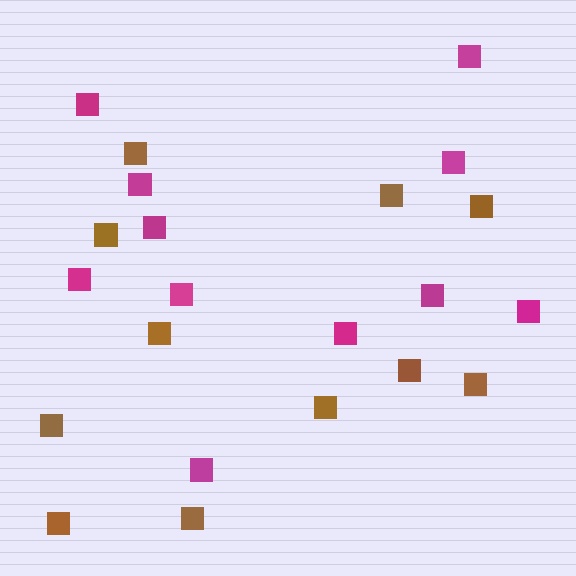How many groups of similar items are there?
There are 2 groups: one group of magenta squares (11) and one group of brown squares (11).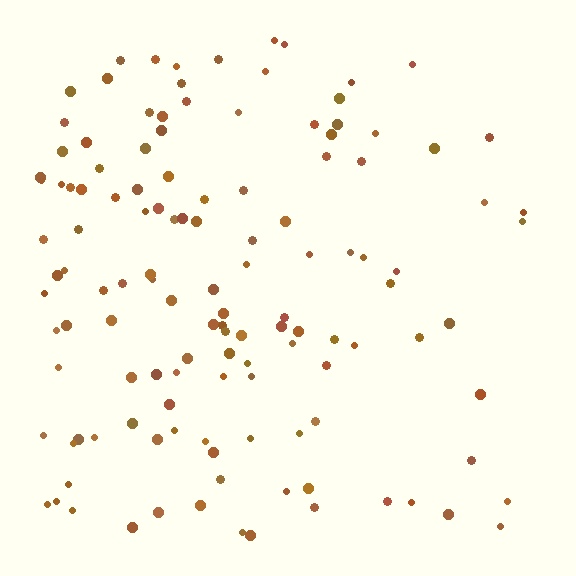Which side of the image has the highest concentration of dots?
The left.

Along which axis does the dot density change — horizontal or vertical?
Horizontal.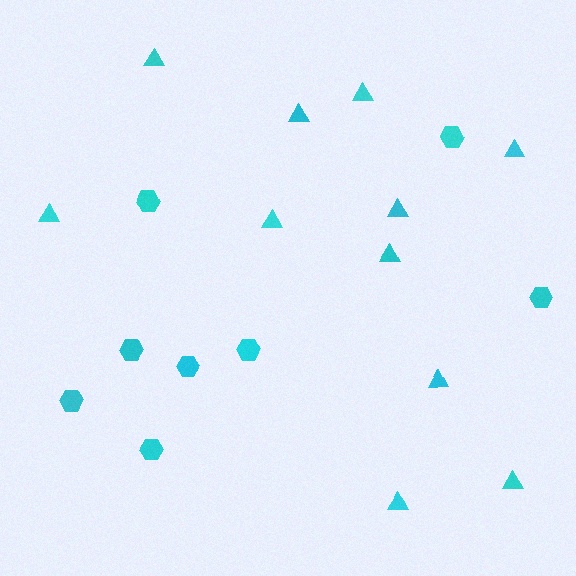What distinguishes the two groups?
There are 2 groups: one group of triangles (11) and one group of hexagons (8).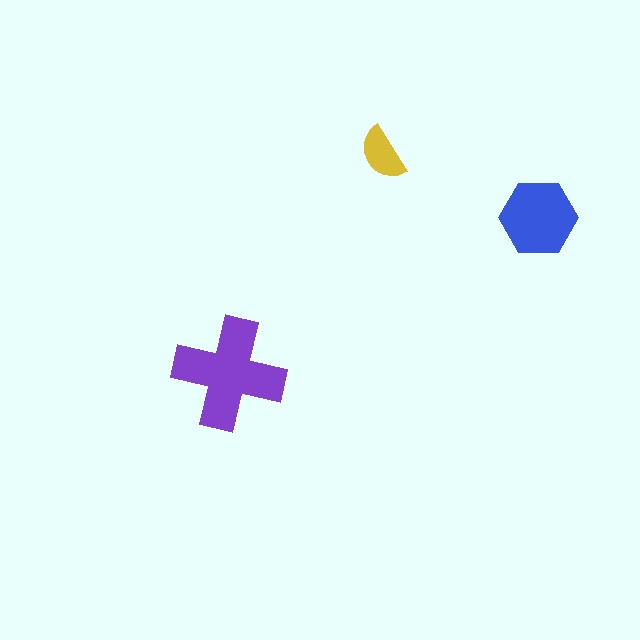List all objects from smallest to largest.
The yellow semicircle, the blue hexagon, the purple cross.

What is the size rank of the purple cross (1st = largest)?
1st.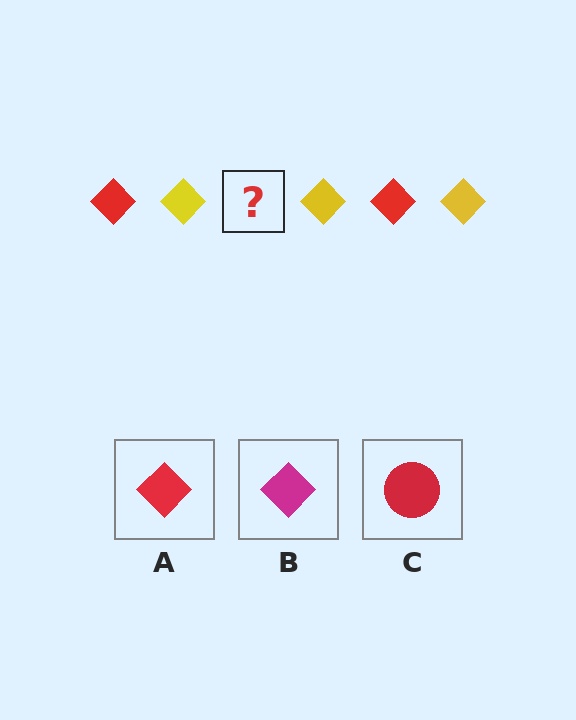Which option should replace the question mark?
Option A.